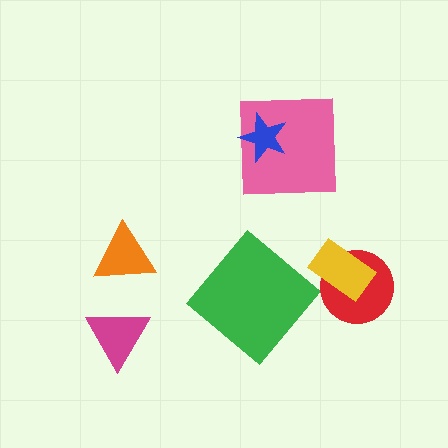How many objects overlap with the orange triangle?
0 objects overlap with the orange triangle.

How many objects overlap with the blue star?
1 object overlaps with the blue star.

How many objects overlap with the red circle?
1 object overlaps with the red circle.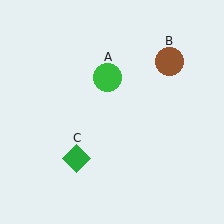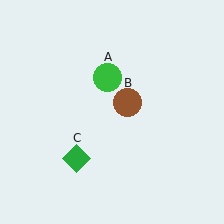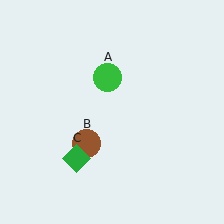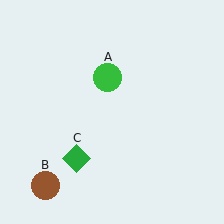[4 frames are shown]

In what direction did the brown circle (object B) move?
The brown circle (object B) moved down and to the left.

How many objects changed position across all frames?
1 object changed position: brown circle (object B).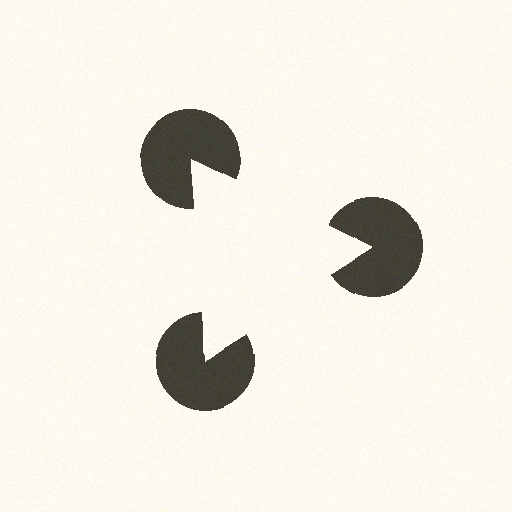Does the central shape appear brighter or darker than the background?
It typically appears slightly brighter than the background, even though no actual brightness change is drawn.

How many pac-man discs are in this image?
There are 3 — one at each vertex of the illusory triangle.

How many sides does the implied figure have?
3 sides.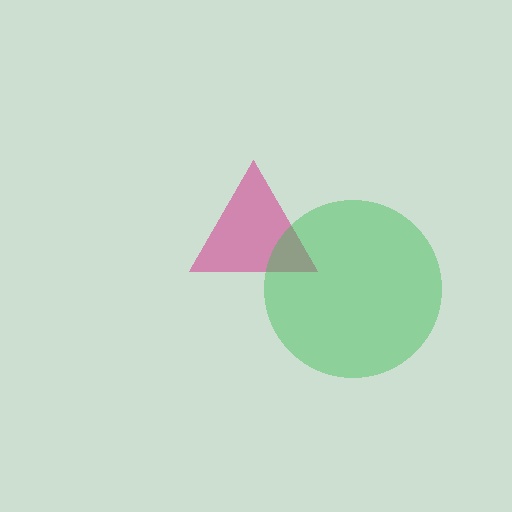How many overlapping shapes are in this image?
There are 2 overlapping shapes in the image.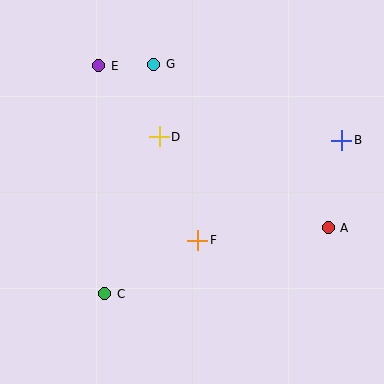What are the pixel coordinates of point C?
Point C is at (105, 294).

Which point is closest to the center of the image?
Point F at (198, 240) is closest to the center.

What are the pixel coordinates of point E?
Point E is at (99, 66).